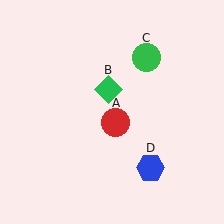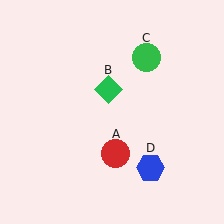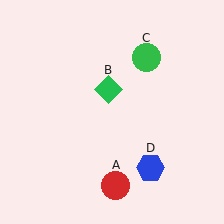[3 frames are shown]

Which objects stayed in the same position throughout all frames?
Green diamond (object B) and green circle (object C) and blue hexagon (object D) remained stationary.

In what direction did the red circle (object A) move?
The red circle (object A) moved down.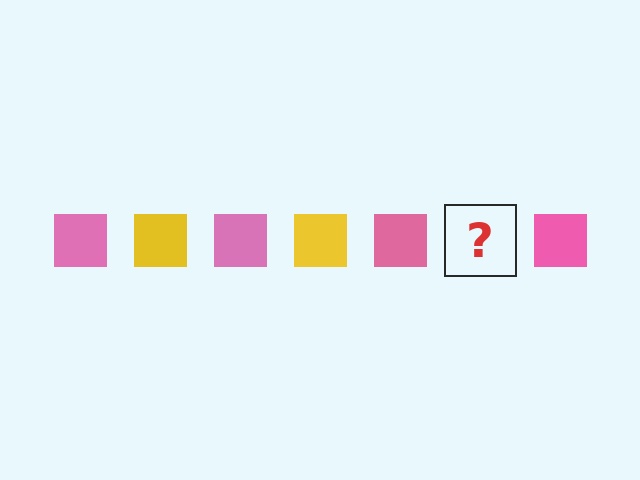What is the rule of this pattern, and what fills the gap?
The rule is that the pattern cycles through pink, yellow squares. The gap should be filled with a yellow square.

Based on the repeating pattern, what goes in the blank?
The blank should be a yellow square.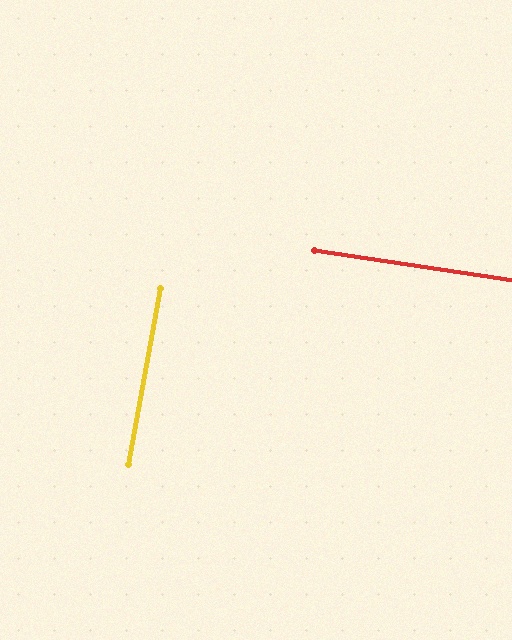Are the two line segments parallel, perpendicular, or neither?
Perpendicular — they meet at approximately 88°.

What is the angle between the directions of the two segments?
Approximately 88 degrees.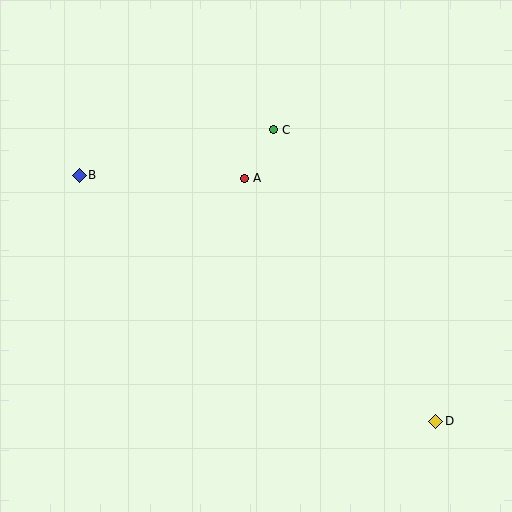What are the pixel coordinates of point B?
Point B is at (79, 175).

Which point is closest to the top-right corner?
Point C is closest to the top-right corner.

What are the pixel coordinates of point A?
Point A is at (244, 178).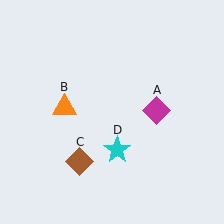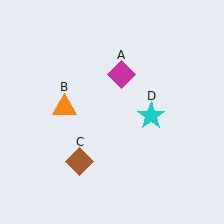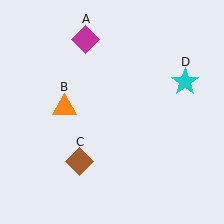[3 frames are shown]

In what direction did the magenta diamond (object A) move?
The magenta diamond (object A) moved up and to the left.